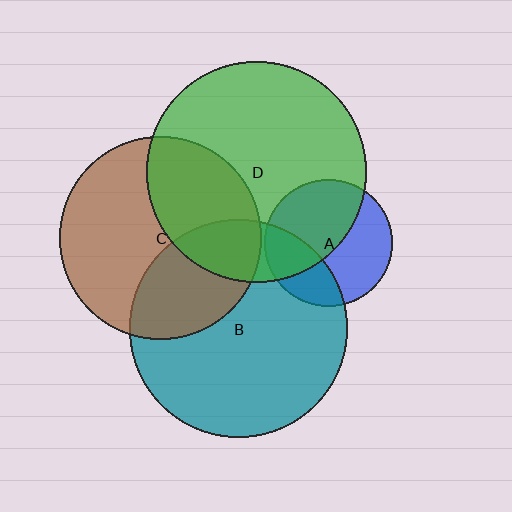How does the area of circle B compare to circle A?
Approximately 2.9 times.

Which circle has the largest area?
Circle D (green).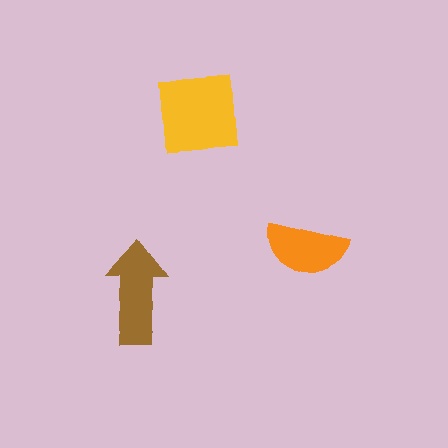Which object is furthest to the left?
The brown arrow is leftmost.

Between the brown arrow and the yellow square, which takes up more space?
The yellow square.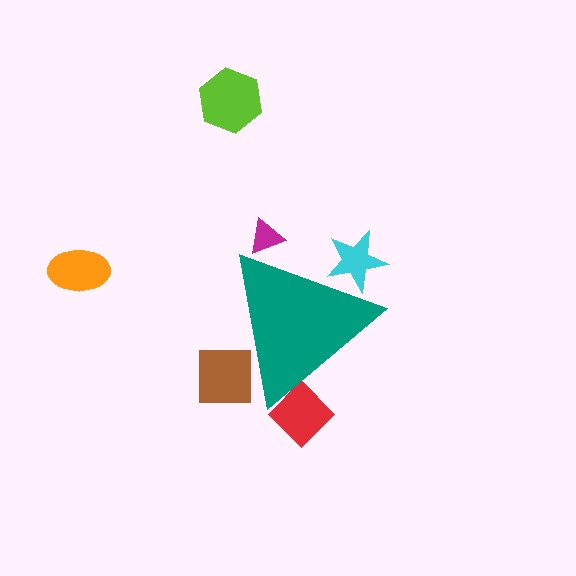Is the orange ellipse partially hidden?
No, the orange ellipse is fully visible.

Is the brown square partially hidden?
Yes, the brown square is partially hidden behind the teal triangle.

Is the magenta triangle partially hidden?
Yes, the magenta triangle is partially hidden behind the teal triangle.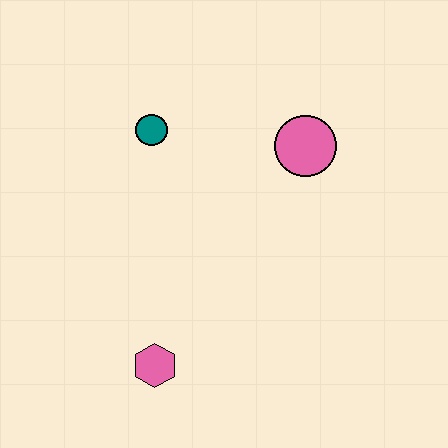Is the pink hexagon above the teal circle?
No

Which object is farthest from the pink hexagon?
The pink circle is farthest from the pink hexagon.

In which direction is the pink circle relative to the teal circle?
The pink circle is to the right of the teal circle.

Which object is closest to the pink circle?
The teal circle is closest to the pink circle.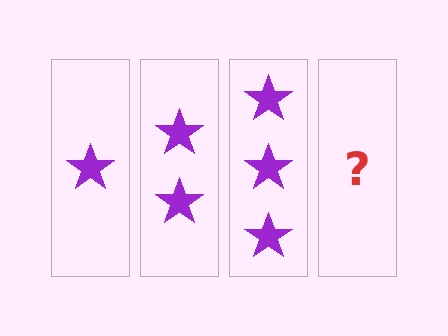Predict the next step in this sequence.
The next step is 4 stars.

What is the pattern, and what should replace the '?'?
The pattern is that each step adds one more star. The '?' should be 4 stars.